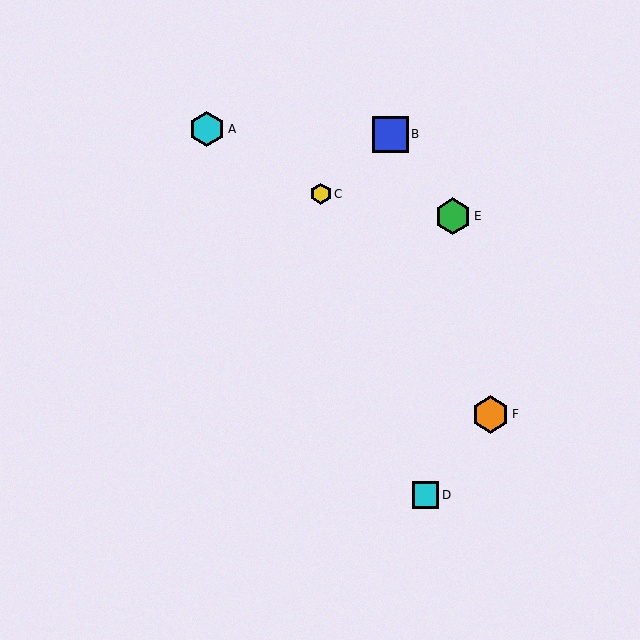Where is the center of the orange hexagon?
The center of the orange hexagon is at (490, 414).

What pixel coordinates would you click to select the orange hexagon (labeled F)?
Click at (490, 414) to select the orange hexagon F.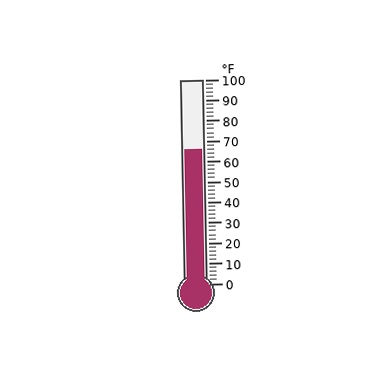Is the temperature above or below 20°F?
The temperature is above 20°F.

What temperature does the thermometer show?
The thermometer shows approximately 66°F.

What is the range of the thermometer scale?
The thermometer scale ranges from 0°F to 100°F.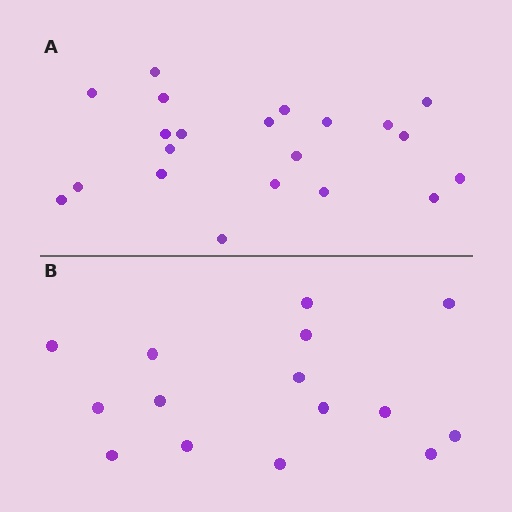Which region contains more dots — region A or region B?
Region A (the top region) has more dots.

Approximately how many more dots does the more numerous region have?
Region A has about 6 more dots than region B.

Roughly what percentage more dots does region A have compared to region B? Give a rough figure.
About 40% more.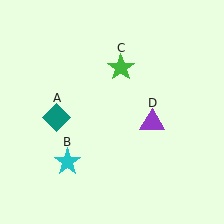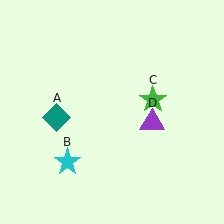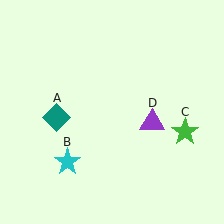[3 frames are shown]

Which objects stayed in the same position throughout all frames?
Teal diamond (object A) and cyan star (object B) and purple triangle (object D) remained stationary.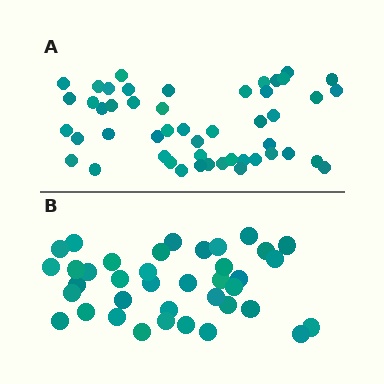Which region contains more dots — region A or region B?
Region A (the top region) has more dots.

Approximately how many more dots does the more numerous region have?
Region A has roughly 12 or so more dots than region B.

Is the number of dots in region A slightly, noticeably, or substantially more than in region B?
Region A has noticeably more, but not dramatically so. The ratio is roughly 1.3 to 1.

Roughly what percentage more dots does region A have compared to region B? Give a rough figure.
About 30% more.